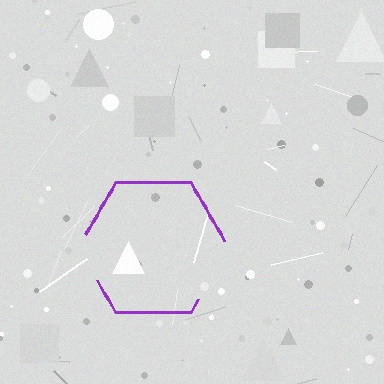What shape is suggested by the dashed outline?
The dashed outline suggests a hexagon.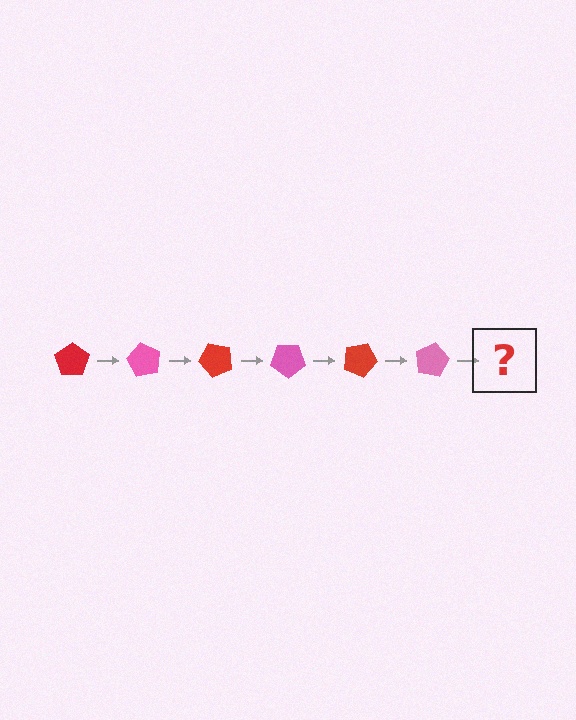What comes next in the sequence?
The next element should be a red pentagon, rotated 360 degrees from the start.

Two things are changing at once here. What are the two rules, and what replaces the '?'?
The two rules are that it rotates 60 degrees each step and the color cycles through red and pink. The '?' should be a red pentagon, rotated 360 degrees from the start.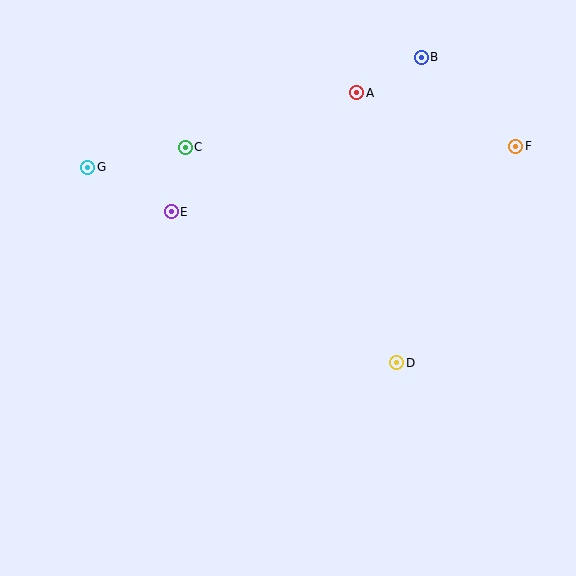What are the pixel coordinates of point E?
Point E is at (171, 212).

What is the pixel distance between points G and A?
The distance between G and A is 279 pixels.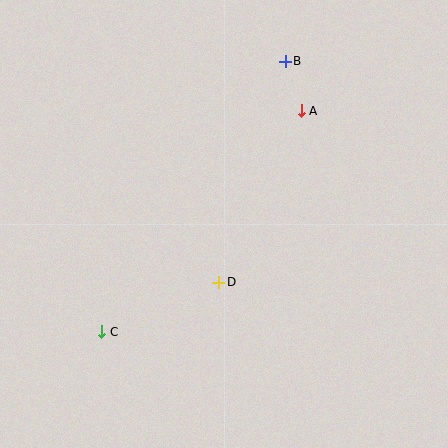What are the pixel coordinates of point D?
Point D is at (219, 282).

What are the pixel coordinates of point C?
Point C is at (102, 332).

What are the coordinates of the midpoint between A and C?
The midpoint between A and C is at (202, 221).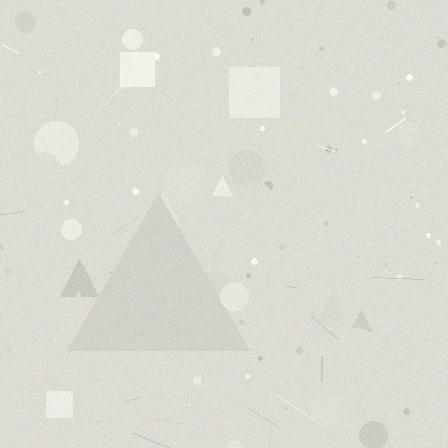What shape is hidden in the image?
A triangle is hidden in the image.